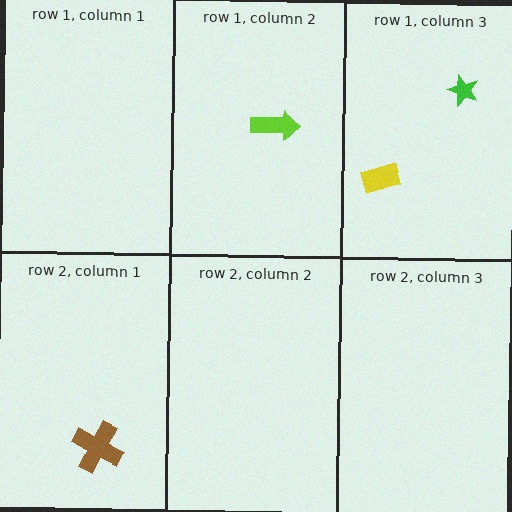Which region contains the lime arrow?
The row 1, column 2 region.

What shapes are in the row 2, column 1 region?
The brown cross.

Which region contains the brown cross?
The row 2, column 1 region.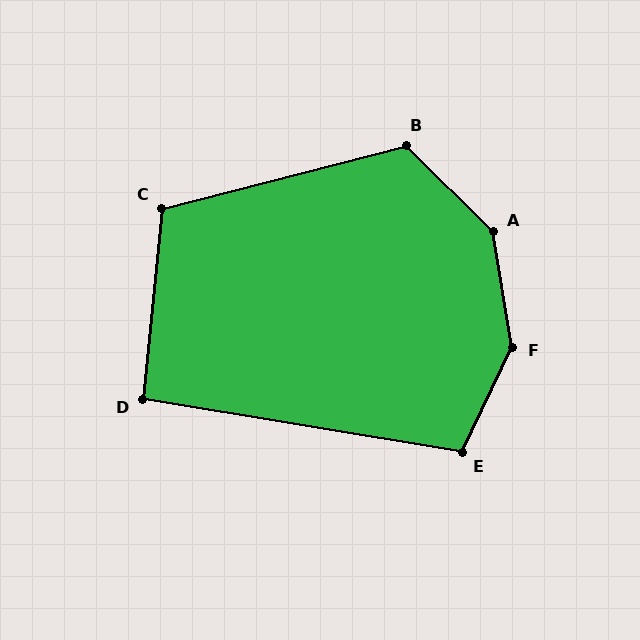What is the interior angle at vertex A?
Approximately 144 degrees (obtuse).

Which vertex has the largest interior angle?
F, at approximately 145 degrees.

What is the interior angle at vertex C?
Approximately 110 degrees (obtuse).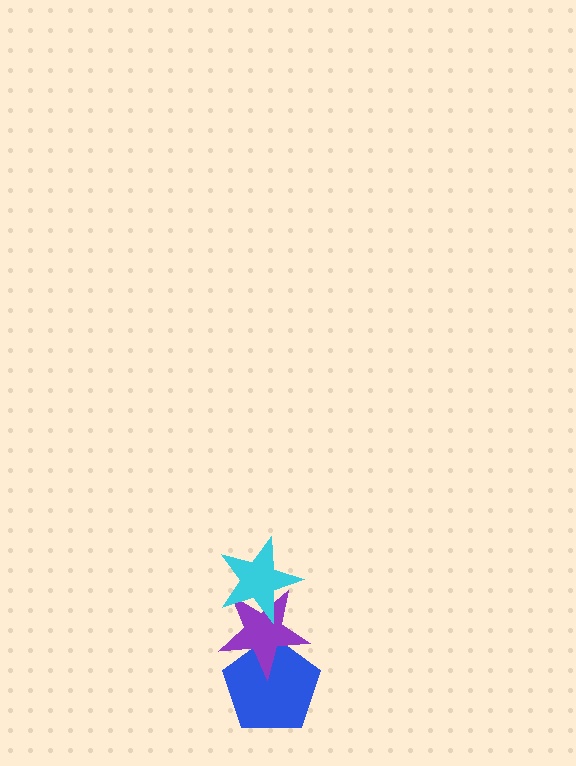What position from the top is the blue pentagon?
The blue pentagon is 3rd from the top.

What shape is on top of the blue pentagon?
The purple star is on top of the blue pentagon.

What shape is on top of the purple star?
The cyan star is on top of the purple star.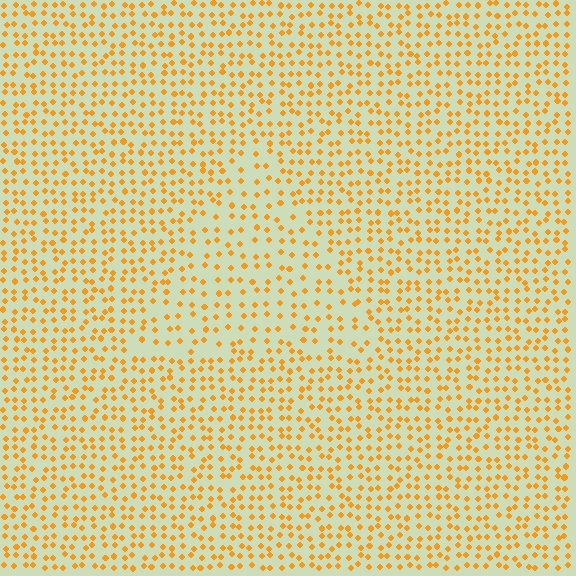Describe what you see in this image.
The image contains small orange elements arranged at two different densities. A triangle-shaped region is visible where the elements are less densely packed than the surrounding area.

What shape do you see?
I see a triangle.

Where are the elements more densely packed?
The elements are more densely packed outside the triangle boundary.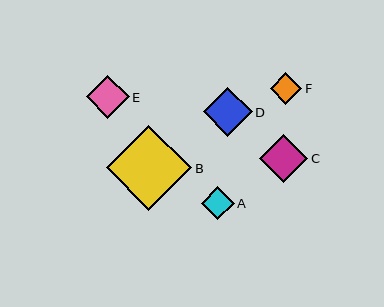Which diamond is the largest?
Diamond B is the largest with a size of approximately 86 pixels.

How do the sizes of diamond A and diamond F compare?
Diamond A and diamond F are approximately the same size.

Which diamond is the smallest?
Diamond F is the smallest with a size of approximately 31 pixels.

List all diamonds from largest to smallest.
From largest to smallest: B, D, C, E, A, F.